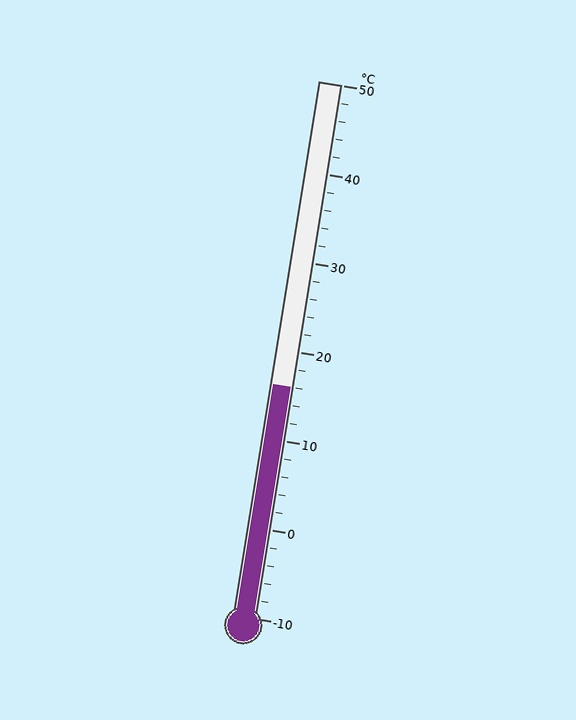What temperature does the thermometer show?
The thermometer shows approximately 16°C.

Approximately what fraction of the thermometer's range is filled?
The thermometer is filled to approximately 45% of its range.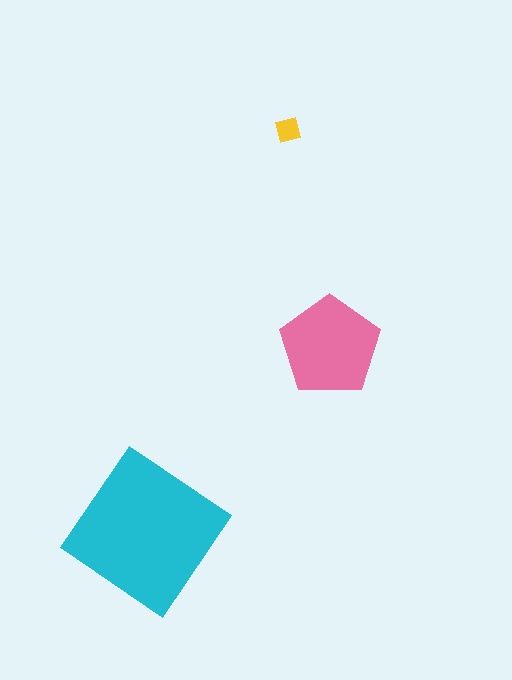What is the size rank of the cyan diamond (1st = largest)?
1st.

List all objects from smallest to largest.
The yellow square, the pink pentagon, the cyan diamond.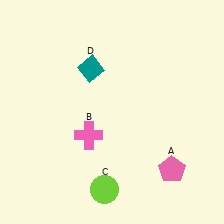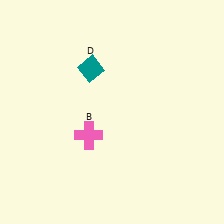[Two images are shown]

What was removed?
The pink pentagon (A), the lime circle (C) were removed in Image 2.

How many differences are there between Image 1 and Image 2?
There are 2 differences between the two images.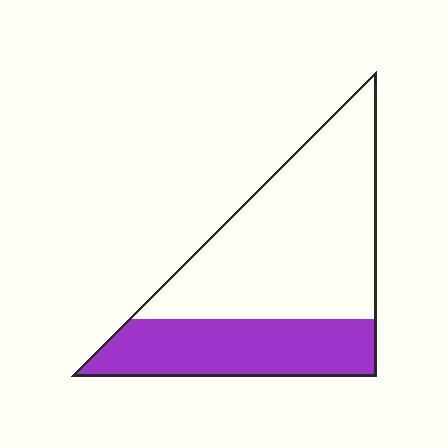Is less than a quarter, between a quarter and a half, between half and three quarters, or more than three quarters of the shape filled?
Between a quarter and a half.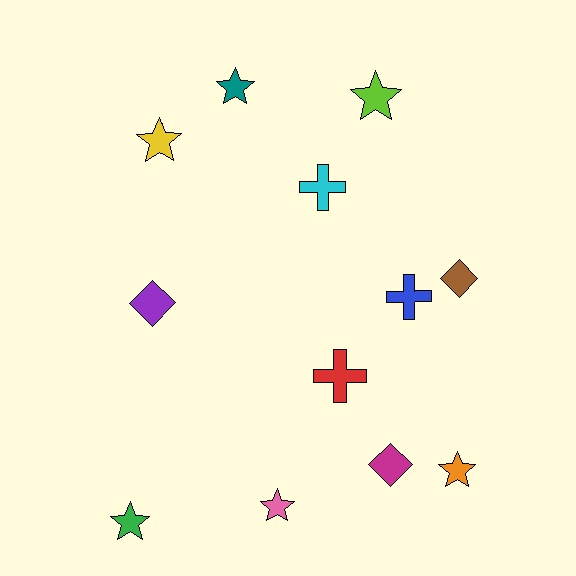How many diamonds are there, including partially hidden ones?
There are 3 diamonds.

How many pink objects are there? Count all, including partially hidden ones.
There is 1 pink object.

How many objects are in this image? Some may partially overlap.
There are 12 objects.